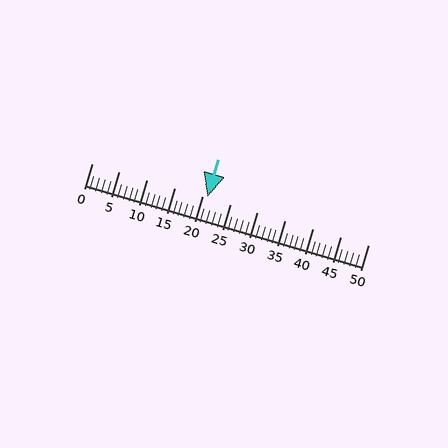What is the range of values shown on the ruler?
The ruler shows values from 0 to 50.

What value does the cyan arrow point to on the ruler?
The cyan arrow points to approximately 21.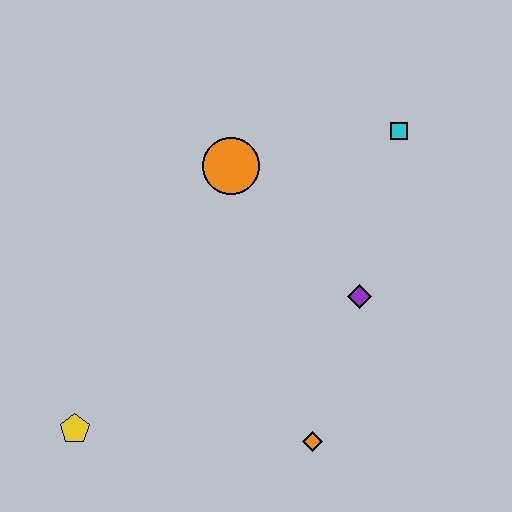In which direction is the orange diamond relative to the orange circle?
The orange diamond is below the orange circle.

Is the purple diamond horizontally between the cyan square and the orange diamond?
Yes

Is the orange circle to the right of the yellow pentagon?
Yes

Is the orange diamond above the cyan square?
No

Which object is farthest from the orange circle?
The yellow pentagon is farthest from the orange circle.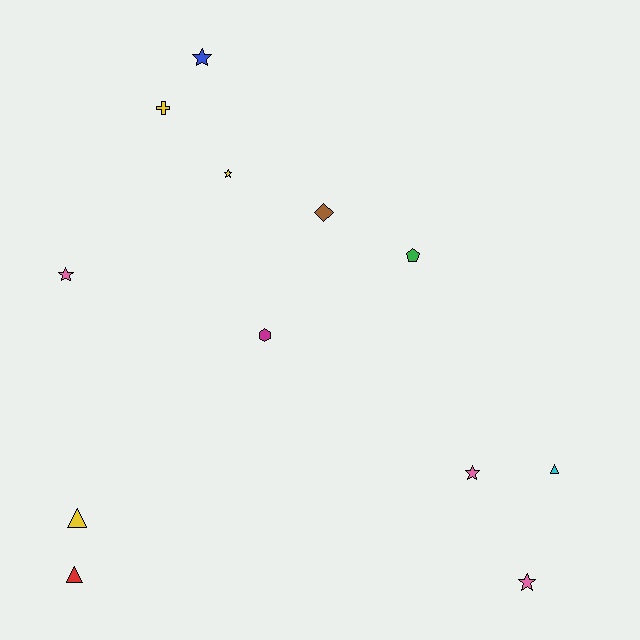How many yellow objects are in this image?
There are 3 yellow objects.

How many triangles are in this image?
There are 3 triangles.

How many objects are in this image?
There are 12 objects.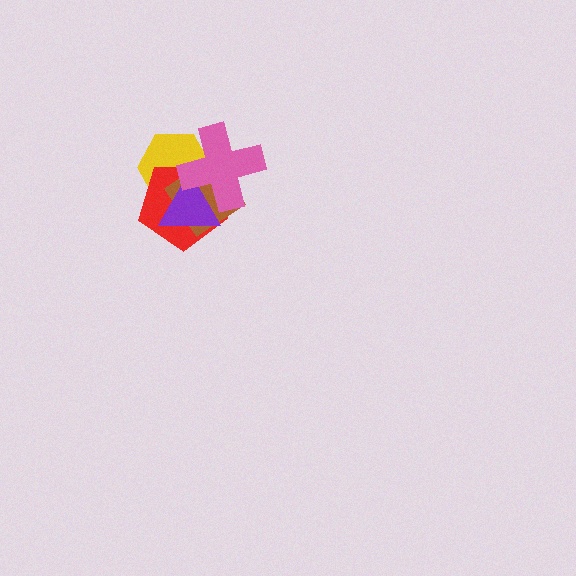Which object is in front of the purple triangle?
The pink cross is in front of the purple triangle.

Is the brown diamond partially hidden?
Yes, it is partially covered by another shape.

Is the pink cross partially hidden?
No, no other shape covers it.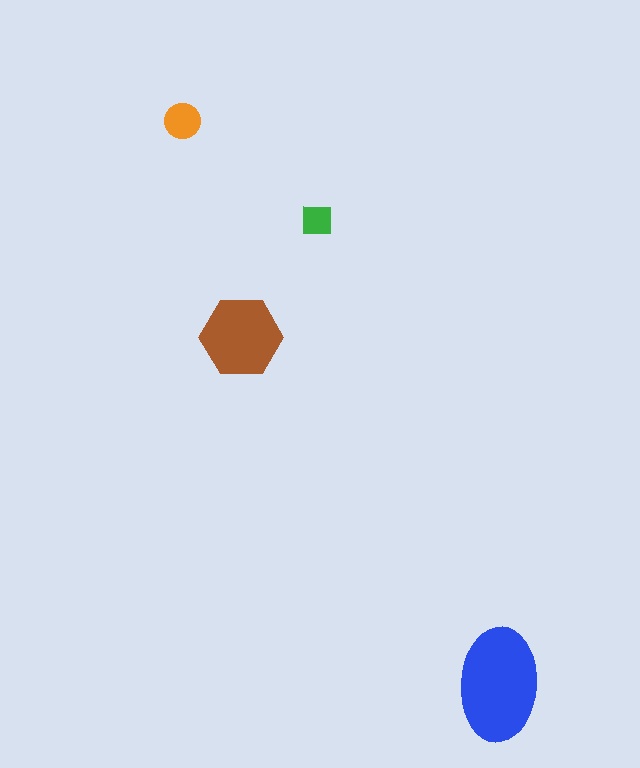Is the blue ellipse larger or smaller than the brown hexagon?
Larger.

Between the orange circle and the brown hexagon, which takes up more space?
The brown hexagon.